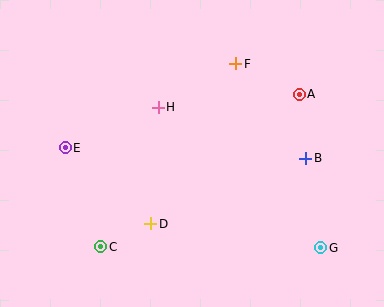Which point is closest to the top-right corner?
Point A is closest to the top-right corner.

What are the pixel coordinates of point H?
Point H is at (158, 107).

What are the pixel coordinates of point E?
Point E is at (65, 148).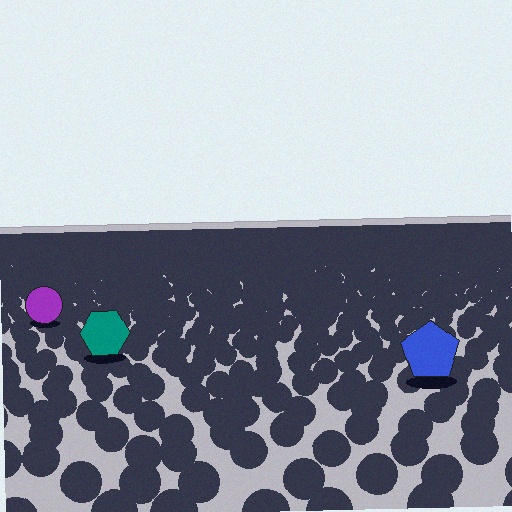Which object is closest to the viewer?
The blue pentagon is closest. The texture marks near it are larger and more spread out.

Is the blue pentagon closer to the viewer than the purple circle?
Yes. The blue pentagon is closer — you can tell from the texture gradient: the ground texture is coarser near it.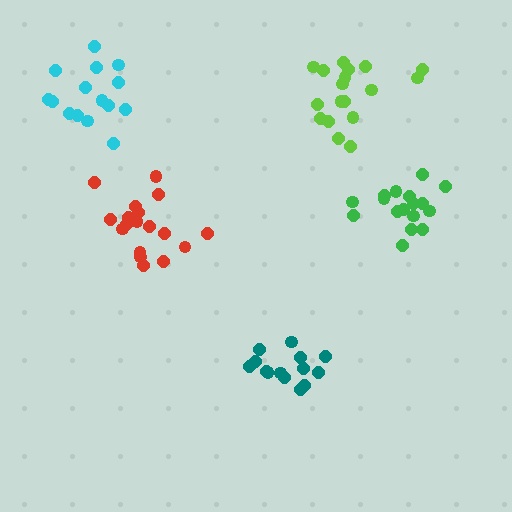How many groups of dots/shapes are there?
There are 5 groups.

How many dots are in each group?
Group 1: 14 dots, Group 2: 15 dots, Group 3: 18 dots, Group 4: 17 dots, Group 5: 18 dots (82 total).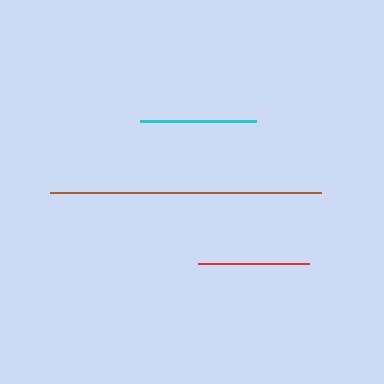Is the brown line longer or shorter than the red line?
The brown line is longer than the red line.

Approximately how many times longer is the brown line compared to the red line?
The brown line is approximately 2.4 times the length of the red line.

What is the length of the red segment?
The red segment is approximately 111 pixels long.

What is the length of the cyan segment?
The cyan segment is approximately 116 pixels long.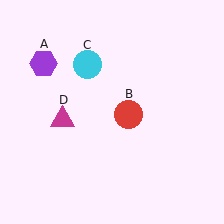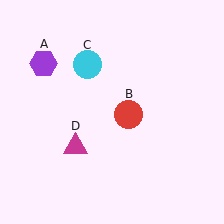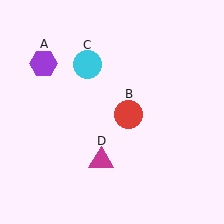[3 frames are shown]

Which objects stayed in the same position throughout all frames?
Purple hexagon (object A) and red circle (object B) and cyan circle (object C) remained stationary.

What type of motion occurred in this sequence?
The magenta triangle (object D) rotated counterclockwise around the center of the scene.